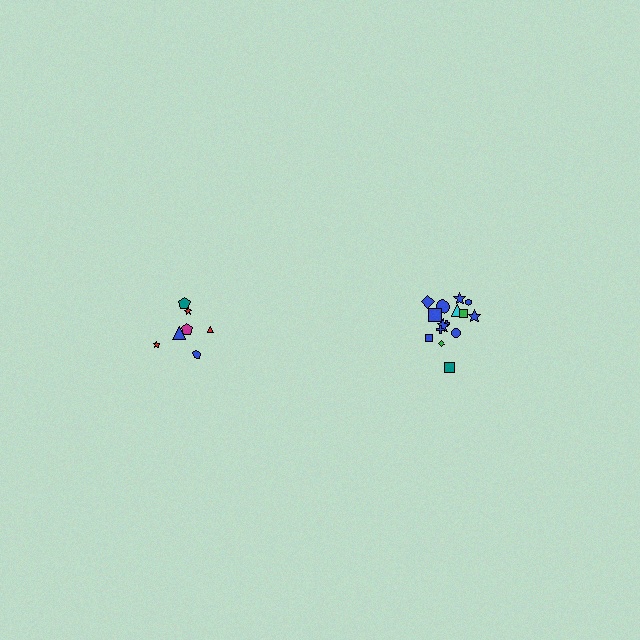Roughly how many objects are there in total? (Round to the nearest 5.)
Roughly 20 objects in total.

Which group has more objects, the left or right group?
The right group.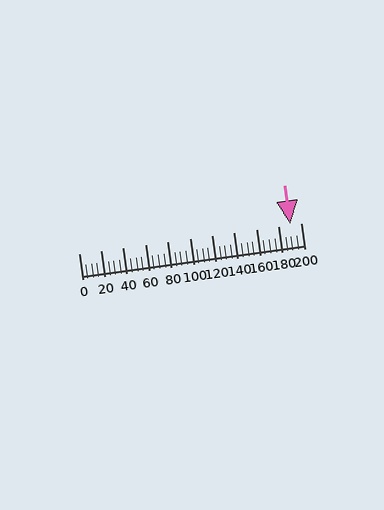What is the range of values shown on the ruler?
The ruler shows values from 0 to 200.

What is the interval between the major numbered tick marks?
The major tick marks are spaced 20 units apart.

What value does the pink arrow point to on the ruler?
The pink arrow points to approximately 191.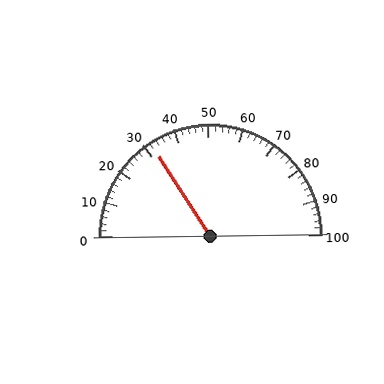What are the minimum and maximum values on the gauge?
The gauge ranges from 0 to 100.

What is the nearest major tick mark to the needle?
The nearest major tick mark is 30.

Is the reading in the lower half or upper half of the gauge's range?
The reading is in the lower half of the range (0 to 100).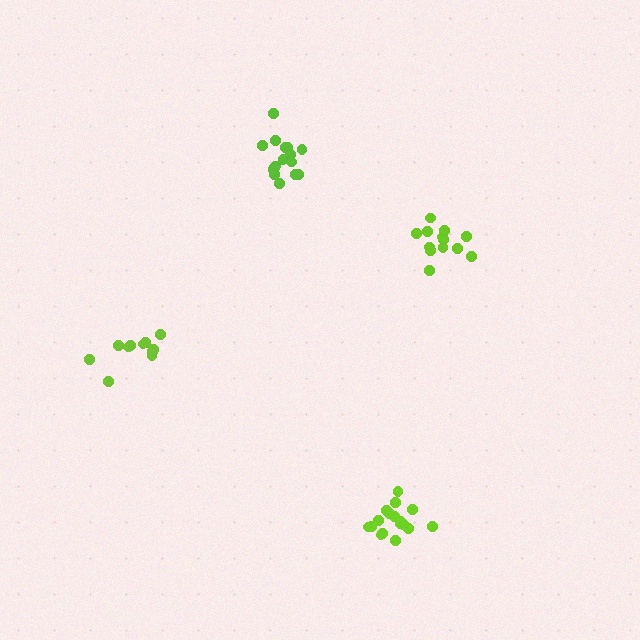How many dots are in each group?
Group 1: 11 dots, Group 2: 16 dots, Group 3: 13 dots, Group 4: 17 dots (57 total).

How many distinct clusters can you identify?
There are 4 distinct clusters.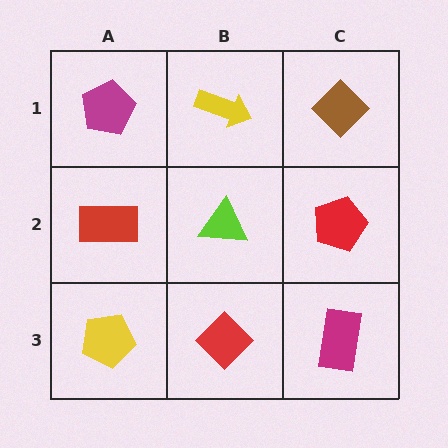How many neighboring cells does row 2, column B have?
4.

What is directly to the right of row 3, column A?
A red diamond.